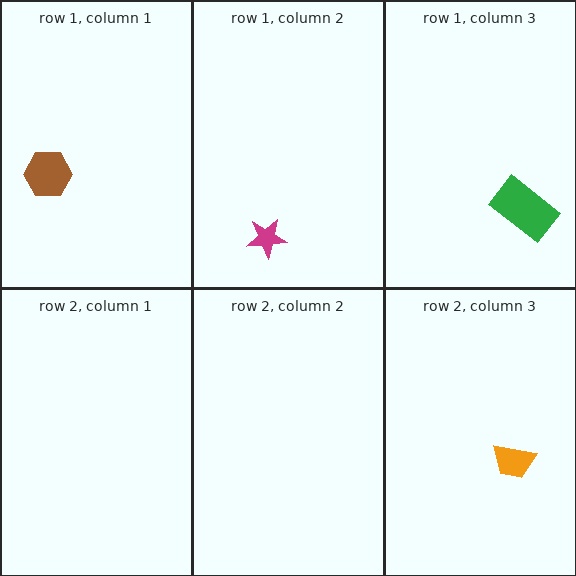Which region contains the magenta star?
The row 1, column 2 region.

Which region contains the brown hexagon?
The row 1, column 1 region.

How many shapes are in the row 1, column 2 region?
1.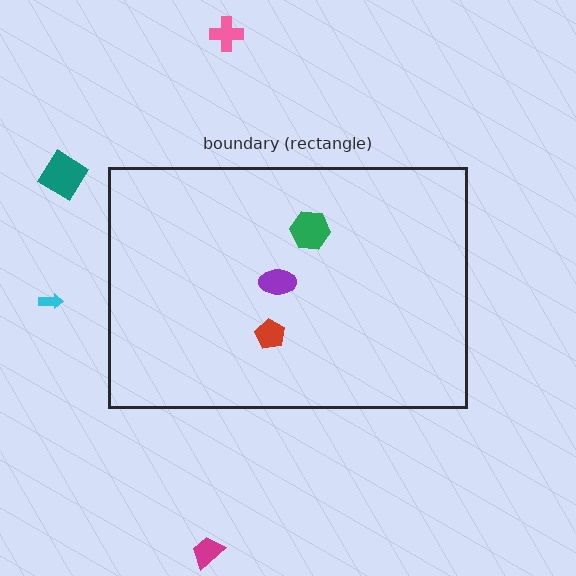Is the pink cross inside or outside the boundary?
Outside.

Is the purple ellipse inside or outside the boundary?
Inside.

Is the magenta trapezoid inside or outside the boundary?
Outside.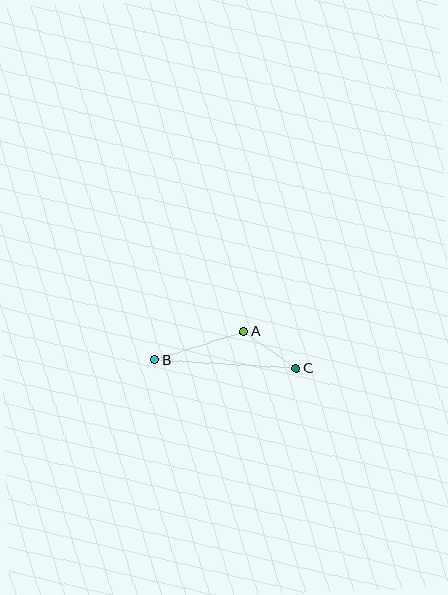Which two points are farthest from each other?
Points B and C are farthest from each other.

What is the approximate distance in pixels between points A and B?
The distance between A and B is approximately 93 pixels.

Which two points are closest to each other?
Points A and C are closest to each other.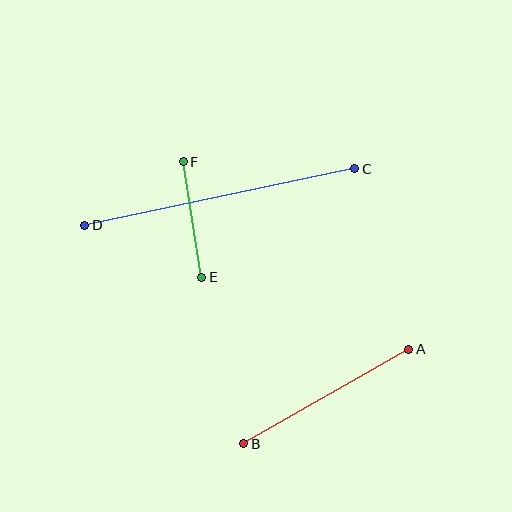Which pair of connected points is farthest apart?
Points C and D are farthest apart.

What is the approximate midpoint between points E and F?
The midpoint is at approximately (192, 219) pixels.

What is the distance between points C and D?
The distance is approximately 276 pixels.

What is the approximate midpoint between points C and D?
The midpoint is at approximately (220, 197) pixels.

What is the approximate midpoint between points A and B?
The midpoint is at approximately (326, 396) pixels.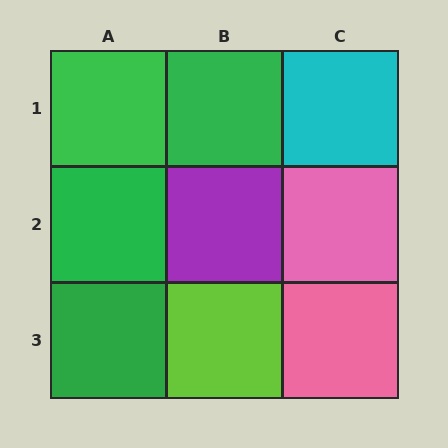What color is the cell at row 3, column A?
Green.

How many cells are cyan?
1 cell is cyan.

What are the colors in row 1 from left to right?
Green, green, cyan.